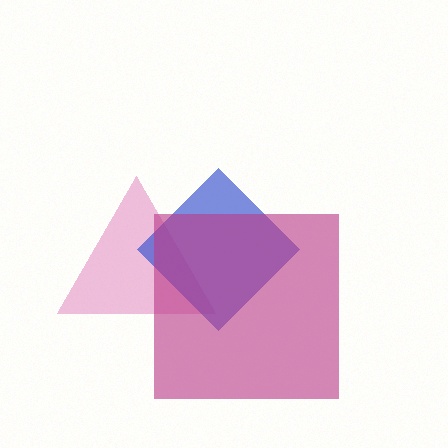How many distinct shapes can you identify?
There are 3 distinct shapes: a pink triangle, a blue diamond, a magenta square.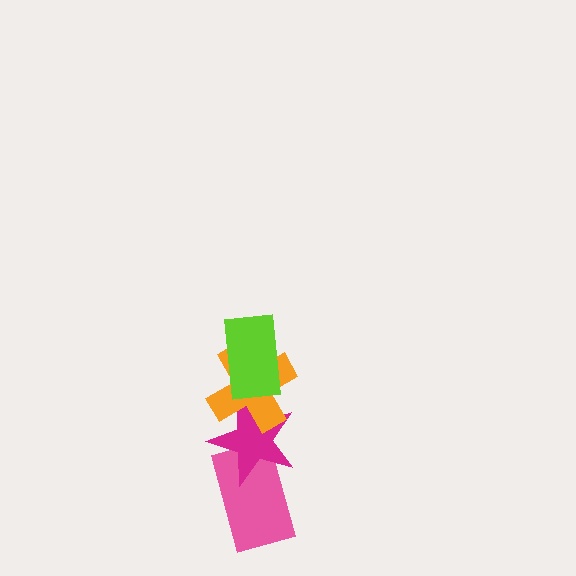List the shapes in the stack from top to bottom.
From top to bottom: the lime rectangle, the orange cross, the magenta star, the pink rectangle.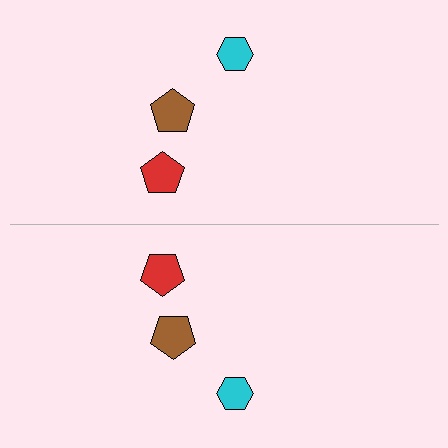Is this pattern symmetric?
Yes, this pattern has bilateral (reflection) symmetry.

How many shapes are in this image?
There are 6 shapes in this image.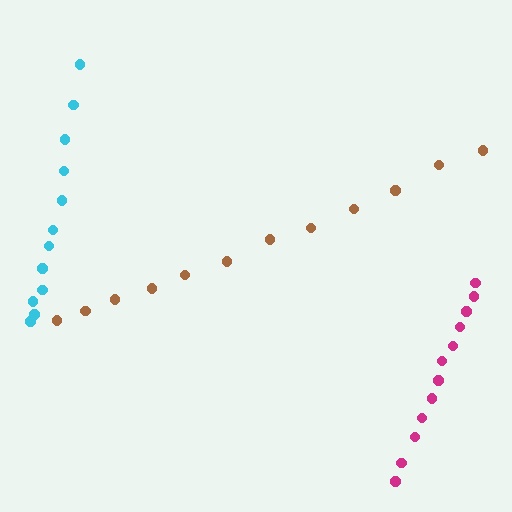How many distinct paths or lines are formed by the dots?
There are 3 distinct paths.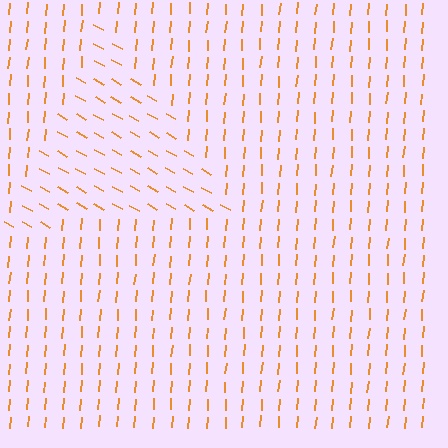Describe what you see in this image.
The image is filled with small orange line segments. A triangle region in the image has lines oriented differently from the surrounding lines, creating a visible texture boundary.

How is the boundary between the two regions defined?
The boundary is defined purely by a change in line orientation (approximately 65 degrees difference). All lines are the same color and thickness.